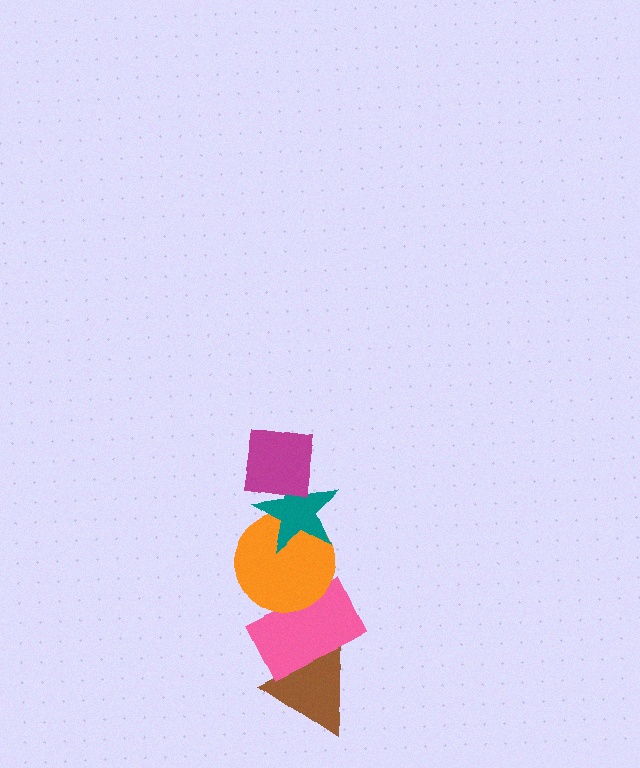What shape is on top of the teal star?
The magenta square is on top of the teal star.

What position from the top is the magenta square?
The magenta square is 1st from the top.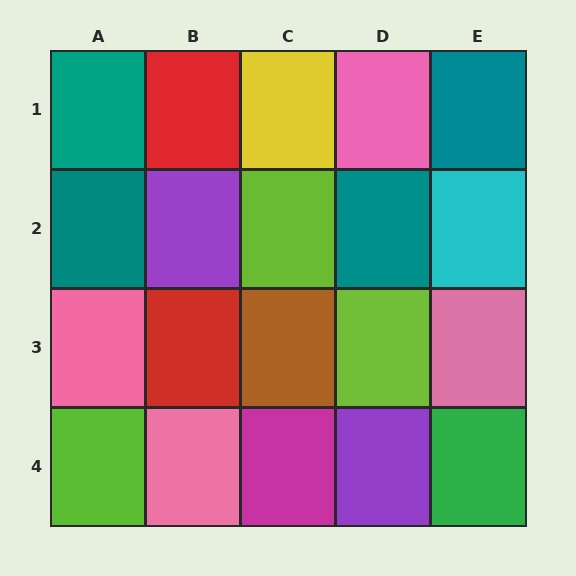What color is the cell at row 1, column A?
Teal.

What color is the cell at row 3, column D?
Lime.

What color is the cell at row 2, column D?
Teal.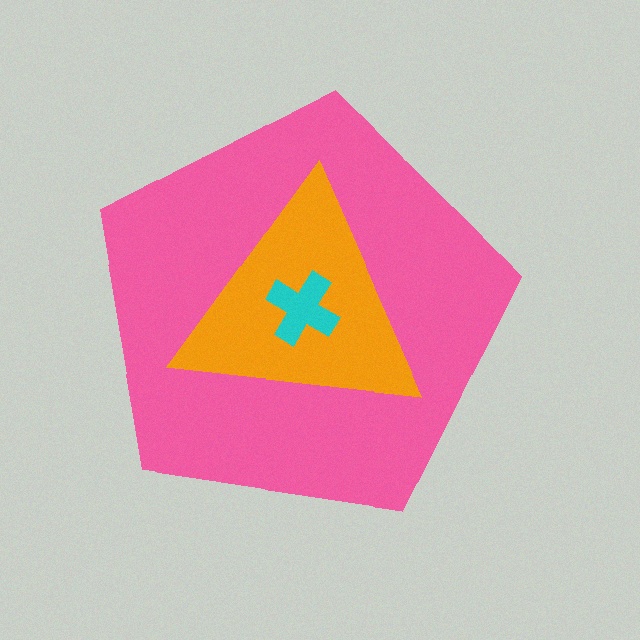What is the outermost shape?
The pink pentagon.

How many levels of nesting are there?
3.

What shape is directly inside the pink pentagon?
The orange triangle.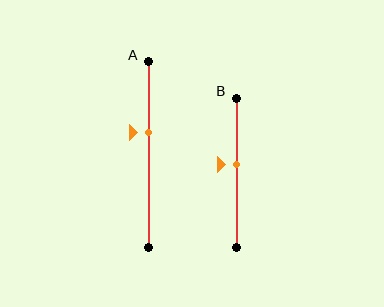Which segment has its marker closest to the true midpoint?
Segment B has its marker closest to the true midpoint.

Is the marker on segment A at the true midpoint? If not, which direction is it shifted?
No, the marker on segment A is shifted upward by about 12% of the segment length.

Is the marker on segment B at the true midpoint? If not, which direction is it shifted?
No, the marker on segment B is shifted upward by about 5% of the segment length.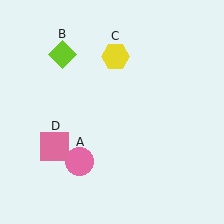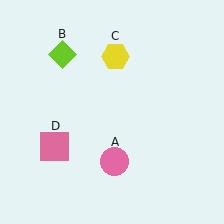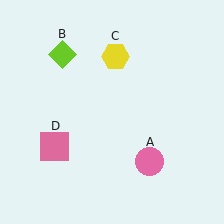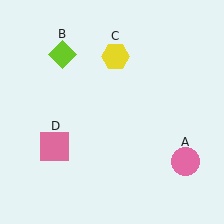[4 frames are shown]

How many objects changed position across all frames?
1 object changed position: pink circle (object A).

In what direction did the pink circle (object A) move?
The pink circle (object A) moved right.